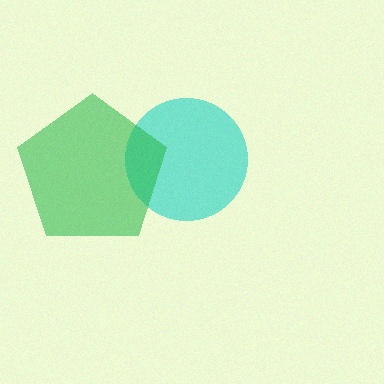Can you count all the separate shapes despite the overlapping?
Yes, there are 2 separate shapes.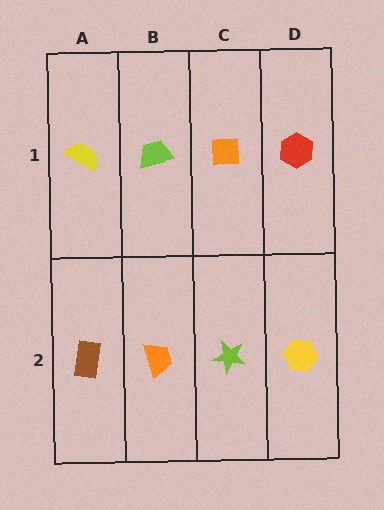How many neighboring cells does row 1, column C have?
3.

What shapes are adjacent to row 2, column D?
A red hexagon (row 1, column D), a lime star (row 2, column C).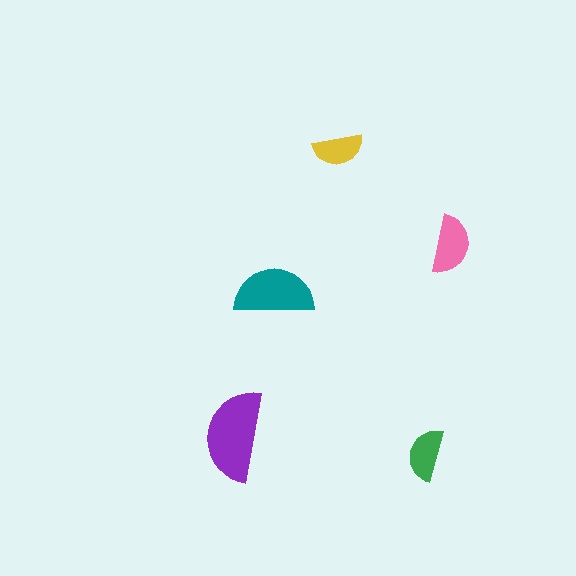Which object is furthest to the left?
The purple semicircle is leftmost.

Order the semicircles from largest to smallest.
the purple one, the teal one, the pink one, the green one, the yellow one.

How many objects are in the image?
There are 5 objects in the image.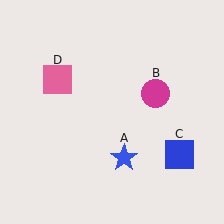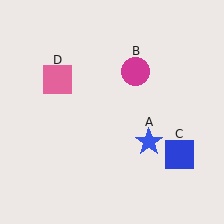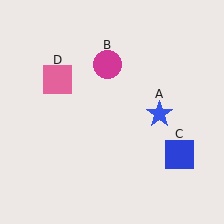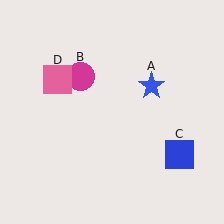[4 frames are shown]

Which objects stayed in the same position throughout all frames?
Blue square (object C) and pink square (object D) remained stationary.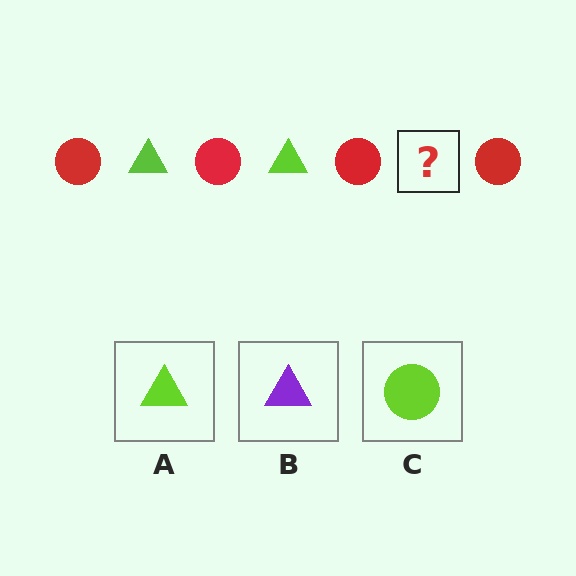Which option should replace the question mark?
Option A.